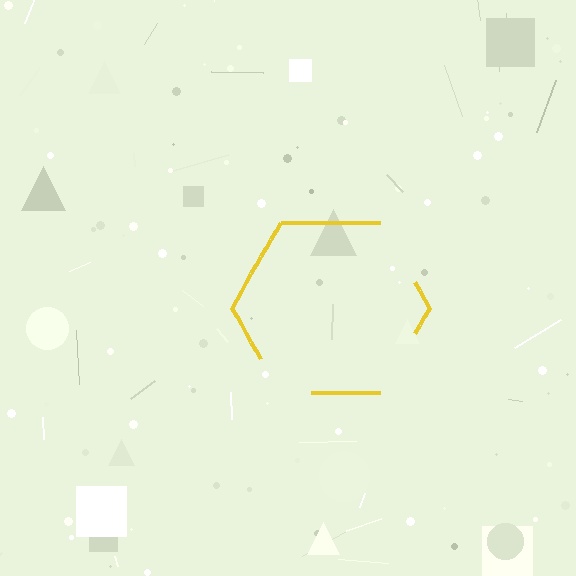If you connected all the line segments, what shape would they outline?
They would outline a hexagon.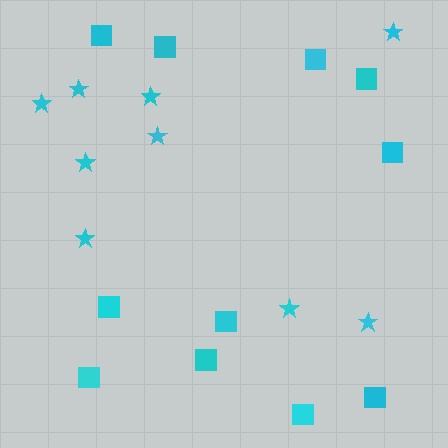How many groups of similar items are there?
There are 2 groups: one group of squares (11) and one group of stars (9).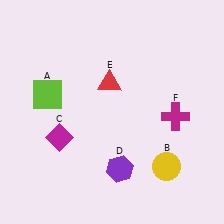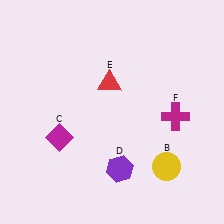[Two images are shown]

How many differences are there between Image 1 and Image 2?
There is 1 difference between the two images.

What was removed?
The lime square (A) was removed in Image 2.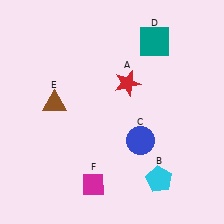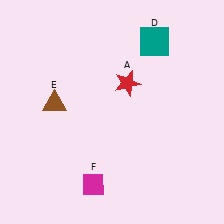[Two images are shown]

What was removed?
The cyan pentagon (B), the blue circle (C) were removed in Image 2.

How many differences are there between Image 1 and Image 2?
There are 2 differences between the two images.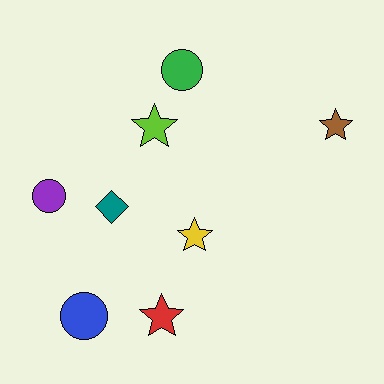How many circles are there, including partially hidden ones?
There are 3 circles.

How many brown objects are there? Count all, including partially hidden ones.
There is 1 brown object.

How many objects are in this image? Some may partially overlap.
There are 8 objects.